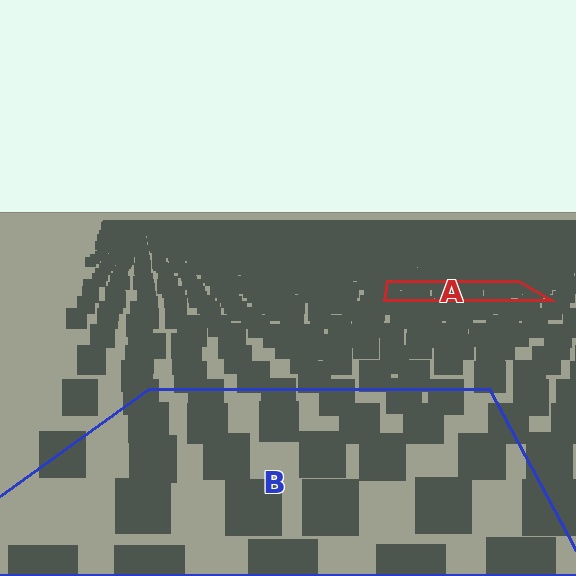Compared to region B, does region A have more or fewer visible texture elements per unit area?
Region A has more texture elements per unit area — they are packed more densely because it is farther away.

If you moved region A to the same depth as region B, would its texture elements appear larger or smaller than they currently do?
They would appear larger. At a closer depth, the same texture elements are projected at a bigger on-screen size.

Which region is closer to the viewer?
Region B is closer. The texture elements there are larger and more spread out.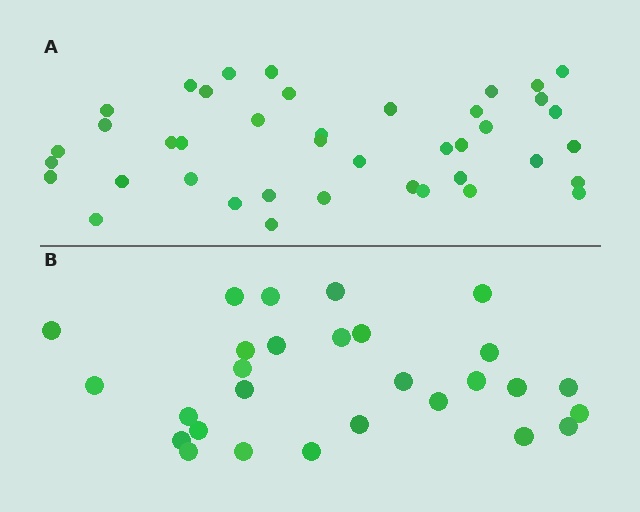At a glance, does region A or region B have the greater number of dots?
Region A (the top region) has more dots.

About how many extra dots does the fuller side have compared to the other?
Region A has approximately 15 more dots than region B.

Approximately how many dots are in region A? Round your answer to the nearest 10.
About 40 dots. (The exact count is 41, which rounds to 40.)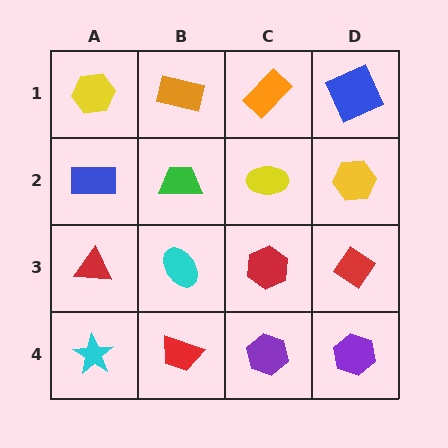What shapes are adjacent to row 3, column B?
A green trapezoid (row 2, column B), a red trapezoid (row 4, column B), a red triangle (row 3, column A), a red hexagon (row 3, column C).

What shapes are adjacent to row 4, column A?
A red triangle (row 3, column A), a red trapezoid (row 4, column B).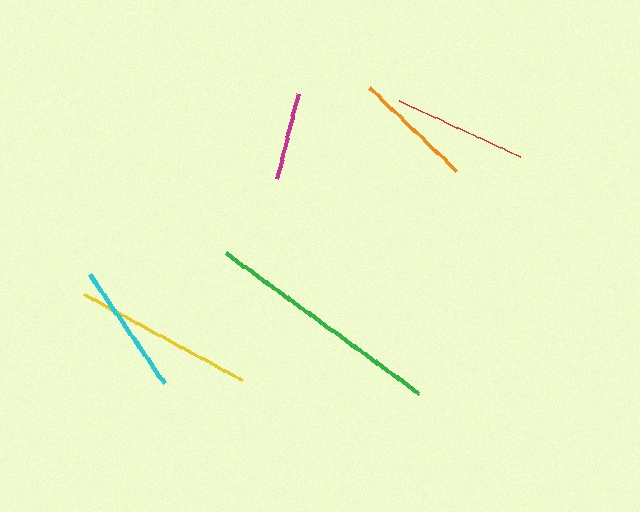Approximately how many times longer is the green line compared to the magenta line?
The green line is approximately 2.7 times the length of the magenta line.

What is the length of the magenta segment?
The magenta segment is approximately 89 pixels long.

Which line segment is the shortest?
The magenta line is the shortest at approximately 89 pixels.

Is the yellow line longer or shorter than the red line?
The yellow line is longer than the red line.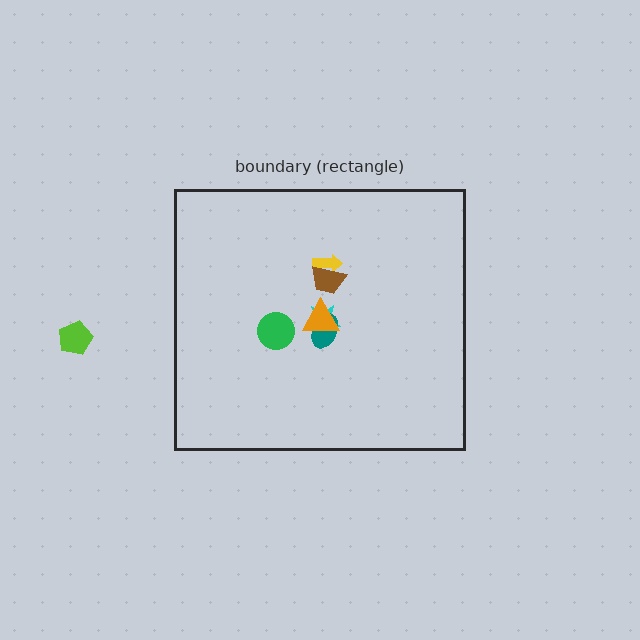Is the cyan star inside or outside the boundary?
Inside.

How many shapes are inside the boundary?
6 inside, 1 outside.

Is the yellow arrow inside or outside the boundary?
Inside.